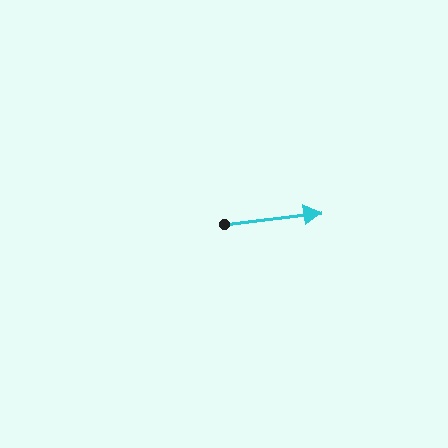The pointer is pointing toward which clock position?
Roughly 3 o'clock.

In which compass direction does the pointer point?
East.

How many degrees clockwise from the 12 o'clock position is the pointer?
Approximately 83 degrees.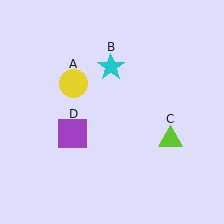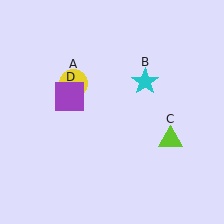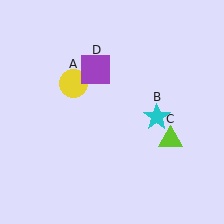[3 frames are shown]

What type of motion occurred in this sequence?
The cyan star (object B), purple square (object D) rotated clockwise around the center of the scene.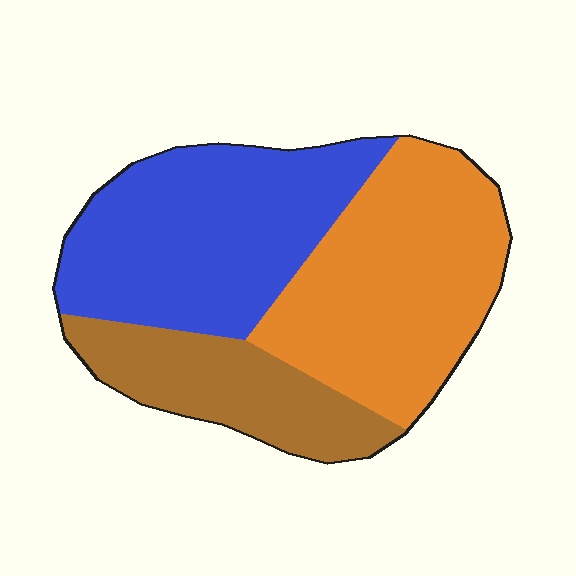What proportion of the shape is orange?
Orange covers about 40% of the shape.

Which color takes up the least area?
Brown, at roughly 20%.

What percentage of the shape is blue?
Blue takes up about two fifths (2/5) of the shape.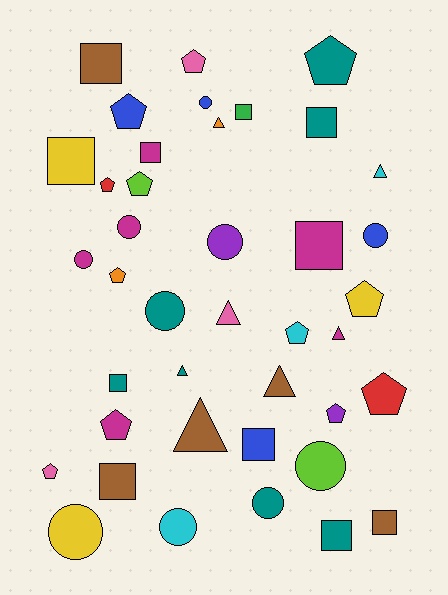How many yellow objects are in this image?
There are 3 yellow objects.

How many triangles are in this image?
There are 7 triangles.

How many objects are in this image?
There are 40 objects.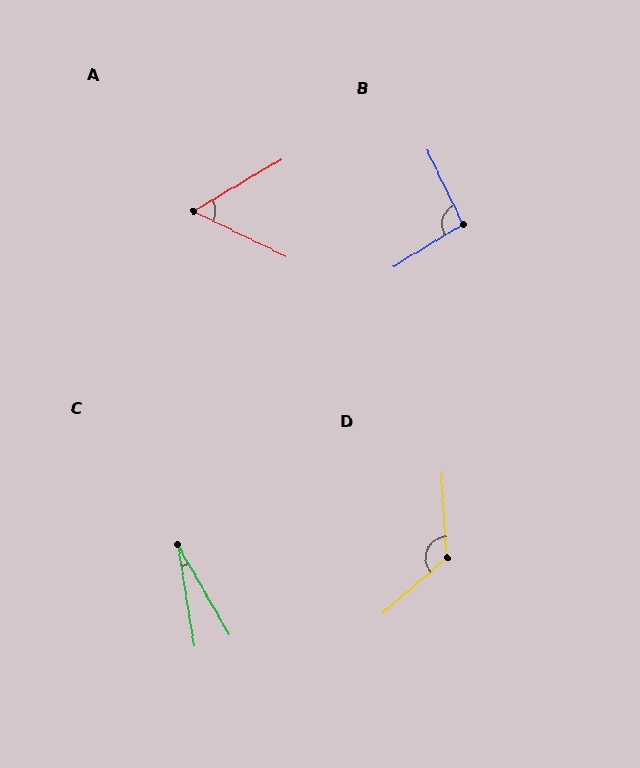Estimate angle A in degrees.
Approximately 57 degrees.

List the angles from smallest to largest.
C (20°), A (57°), B (95°), D (127°).